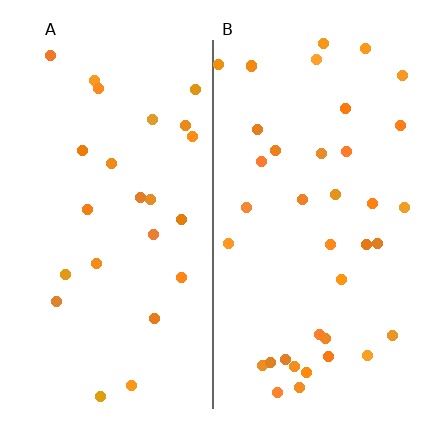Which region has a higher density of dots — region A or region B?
B (the right).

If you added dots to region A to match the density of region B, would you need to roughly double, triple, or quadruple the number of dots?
Approximately double.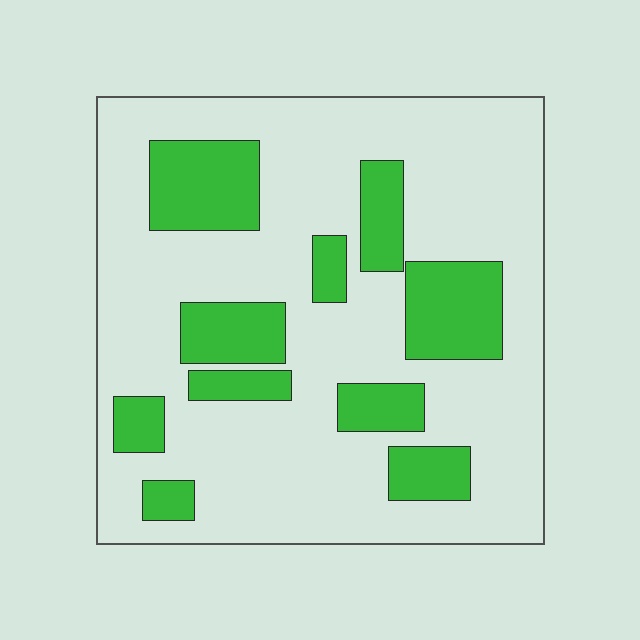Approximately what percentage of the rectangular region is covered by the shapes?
Approximately 25%.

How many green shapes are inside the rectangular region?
10.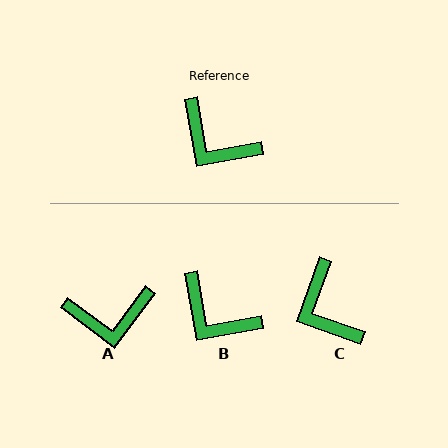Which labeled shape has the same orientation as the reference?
B.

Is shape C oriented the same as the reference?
No, it is off by about 30 degrees.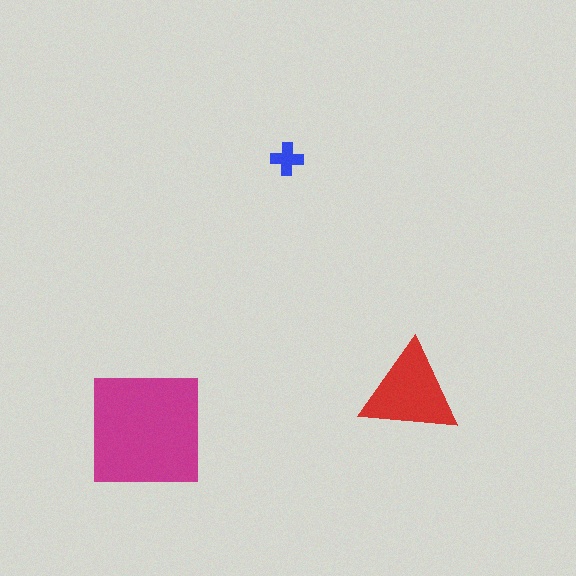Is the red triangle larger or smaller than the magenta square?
Smaller.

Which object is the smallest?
The blue cross.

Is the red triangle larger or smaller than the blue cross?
Larger.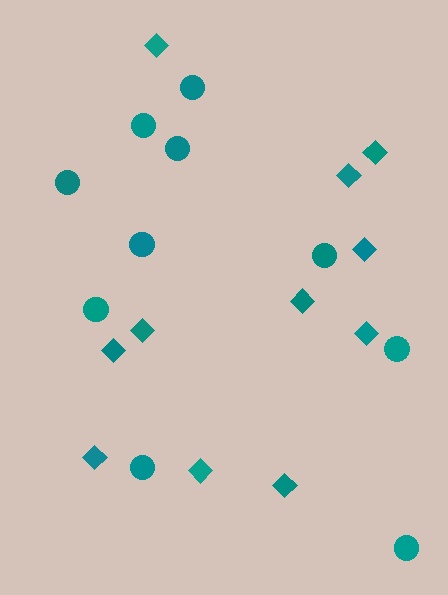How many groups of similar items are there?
There are 2 groups: one group of circles (10) and one group of diamonds (11).